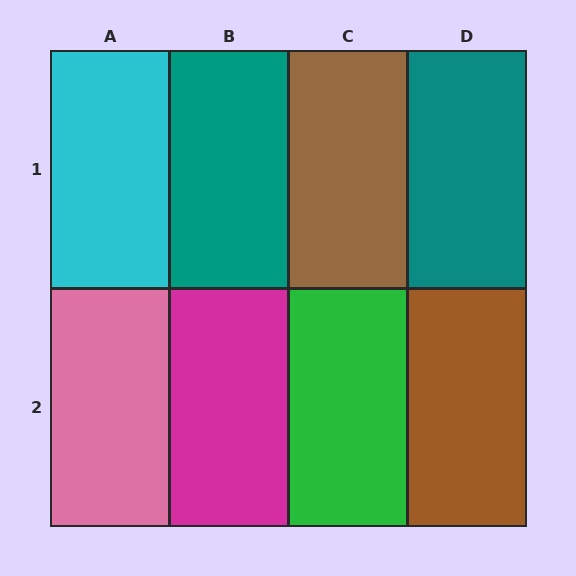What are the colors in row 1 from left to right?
Cyan, teal, brown, teal.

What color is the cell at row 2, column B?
Magenta.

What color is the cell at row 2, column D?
Brown.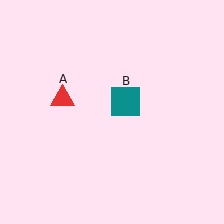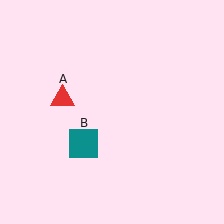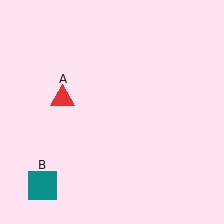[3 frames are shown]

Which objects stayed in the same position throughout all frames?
Red triangle (object A) remained stationary.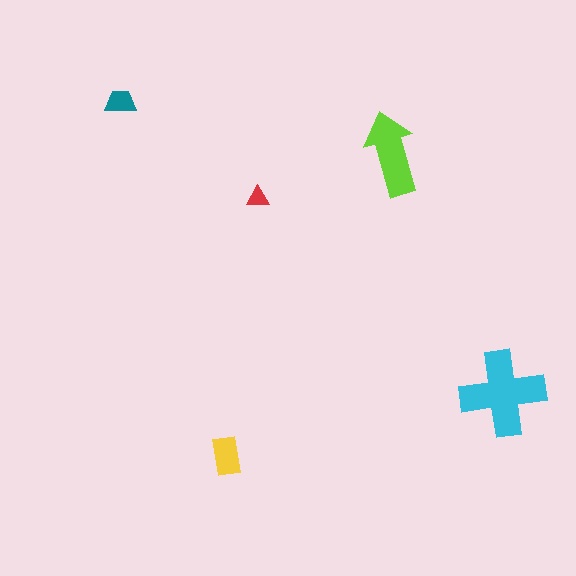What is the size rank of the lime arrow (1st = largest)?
2nd.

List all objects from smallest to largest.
The red triangle, the teal trapezoid, the yellow rectangle, the lime arrow, the cyan cross.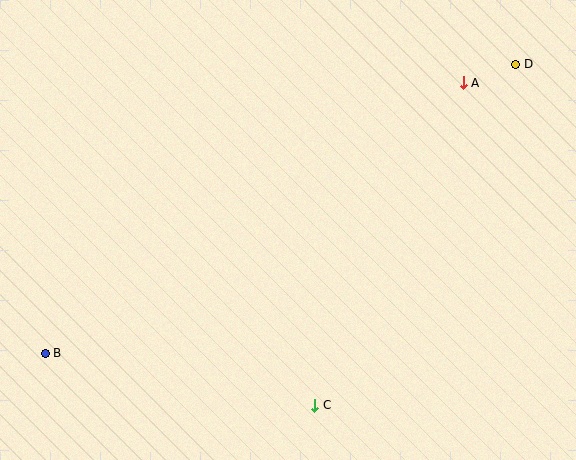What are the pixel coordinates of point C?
Point C is at (315, 405).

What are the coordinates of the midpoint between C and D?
The midpoint between C and D is at (415, 235).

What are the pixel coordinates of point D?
Point D is at (516, 64).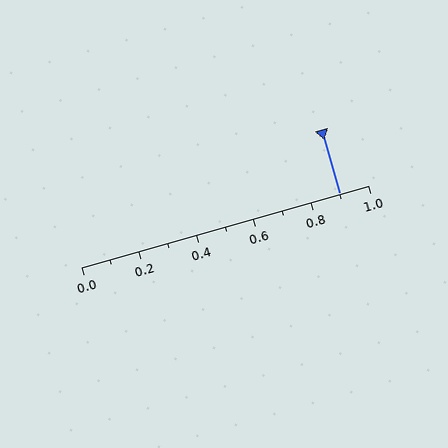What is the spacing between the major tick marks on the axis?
The major ticks are spaced 0.2 apart.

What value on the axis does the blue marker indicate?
The marker indicates approximately 0.9.